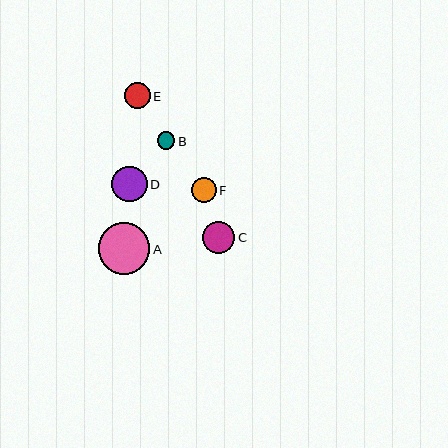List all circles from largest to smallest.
From largest to smallest: A, D, C, E, F, B.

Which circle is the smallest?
Circle B is the smallest with a size of approximately 18 pixels.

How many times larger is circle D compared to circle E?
Circle D is approximately 1.4 times the size of circle E.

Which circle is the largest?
Circle A is the largest with a size of approximately 51 pixels.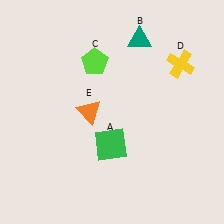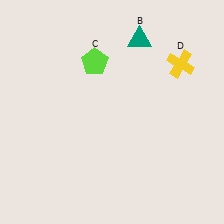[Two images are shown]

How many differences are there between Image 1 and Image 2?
There are 2 differences between the two images.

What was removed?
The orange triangle (E), the green square (A) were removed in Image 2.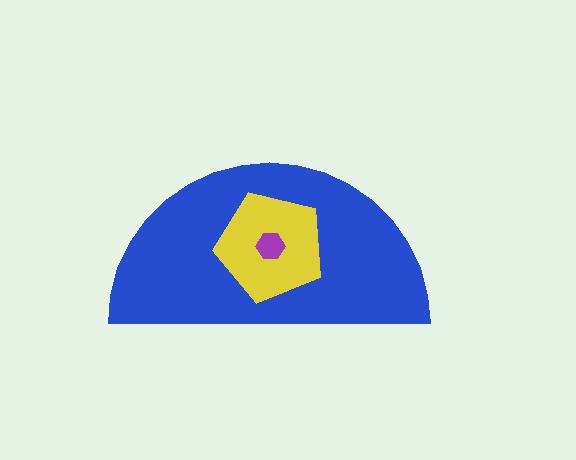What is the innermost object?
The purple hexagon.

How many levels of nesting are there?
3.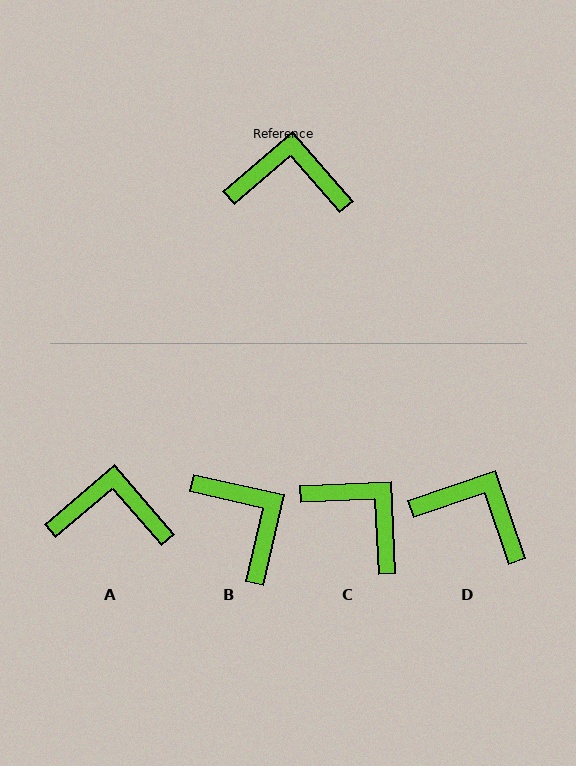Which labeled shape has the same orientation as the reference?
A.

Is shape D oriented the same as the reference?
No, it is off by about 22 degrees.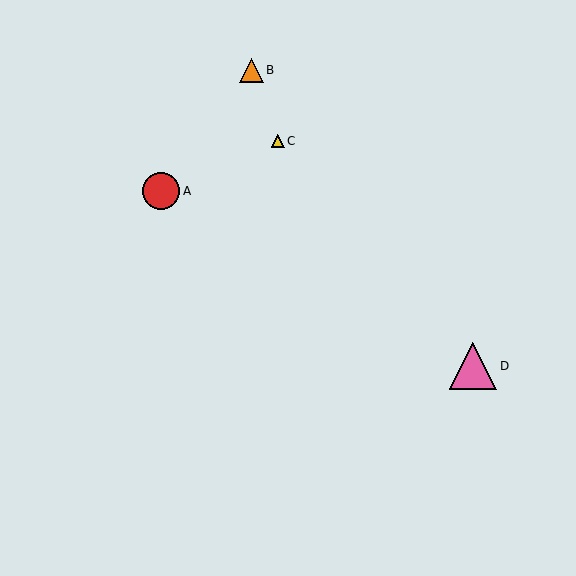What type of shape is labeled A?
Shape A is a red circle.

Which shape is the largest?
The pink triangle (labeled D) is the largest.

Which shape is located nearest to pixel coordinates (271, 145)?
The yellow triangle (labeled C) at (278, 141) is nearest to that location.